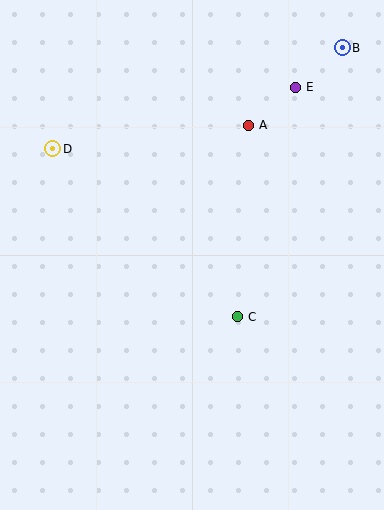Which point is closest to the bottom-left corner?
Point C is closest to the bottom-left corner.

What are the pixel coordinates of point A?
Point A is at (249, 125).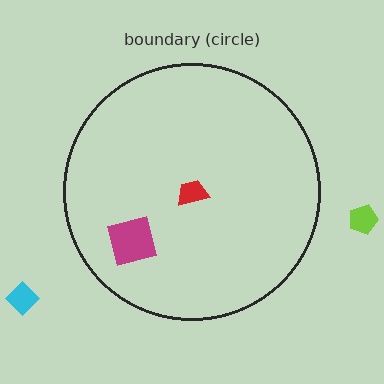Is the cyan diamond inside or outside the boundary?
Outside.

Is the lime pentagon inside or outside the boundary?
Outside.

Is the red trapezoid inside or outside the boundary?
Inside.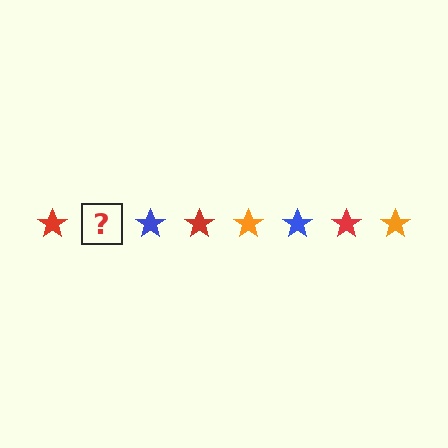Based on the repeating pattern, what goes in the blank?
The blank should be an orange star.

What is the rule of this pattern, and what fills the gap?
The rule is that the pattern cycles through red, orange, blue stars. The gap should be filled with an orange star.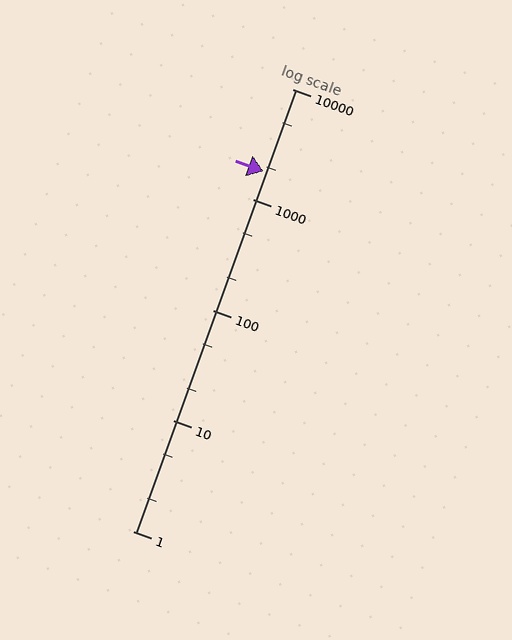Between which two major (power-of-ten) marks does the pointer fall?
The pointer is between 1000 and 10000.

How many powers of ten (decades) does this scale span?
The scale spans 4 decades, from 1 to 10000.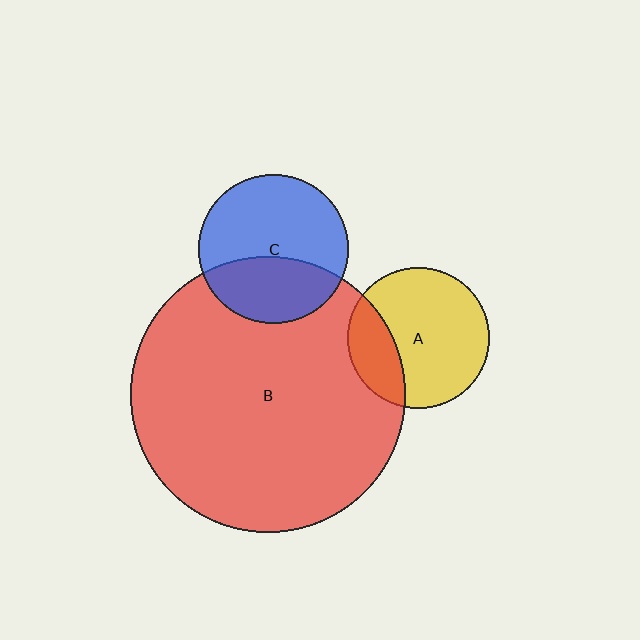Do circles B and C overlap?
Yes.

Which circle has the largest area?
Circle B (red).